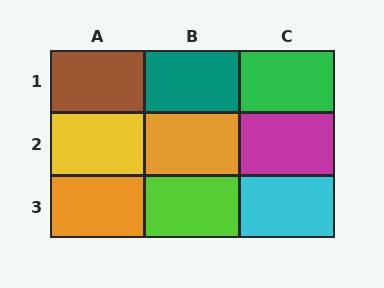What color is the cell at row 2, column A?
Yellow.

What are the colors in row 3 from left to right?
Orange, lime, cyan.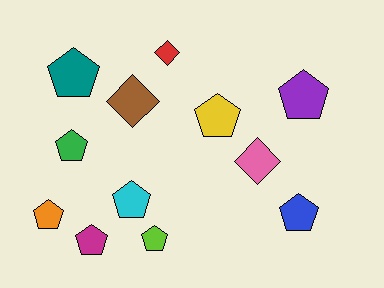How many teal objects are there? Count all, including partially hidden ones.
There is 1 teal object.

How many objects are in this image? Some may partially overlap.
There are 12 objects.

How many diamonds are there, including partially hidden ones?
There are 3 diamonds.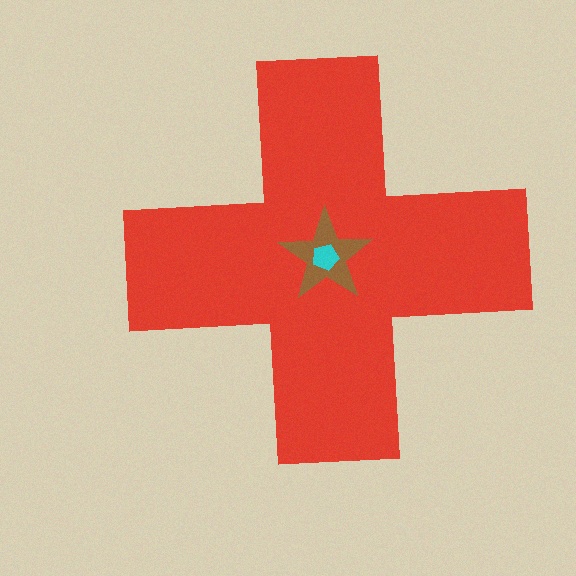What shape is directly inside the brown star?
The cyan pentagon.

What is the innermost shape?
The cyan pentagon.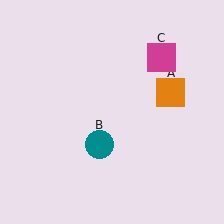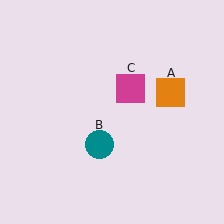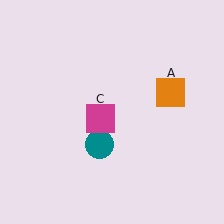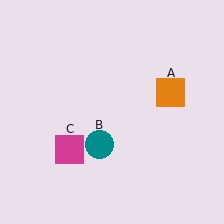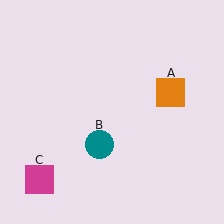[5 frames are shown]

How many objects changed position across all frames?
1 object changed position: magenta square (object C).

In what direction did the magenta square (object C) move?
The magenta square (object C) moved down and to the left.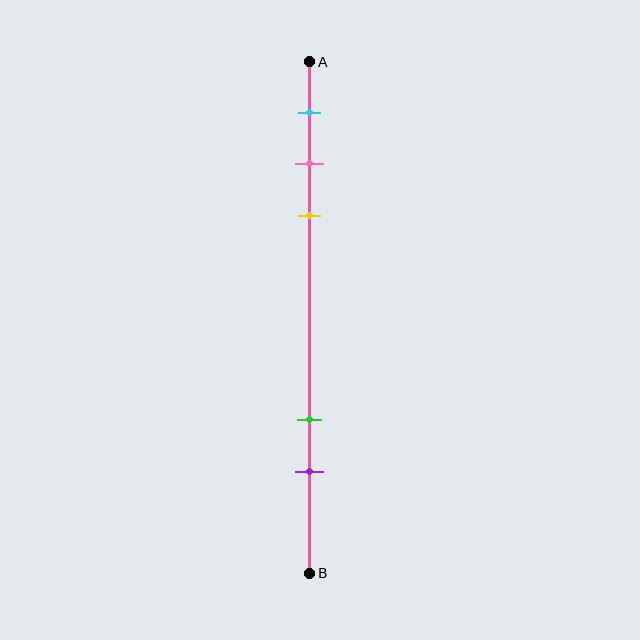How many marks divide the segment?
There are 5 marks dividing the segment.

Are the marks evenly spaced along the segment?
No, the marks are not evenly spaced.